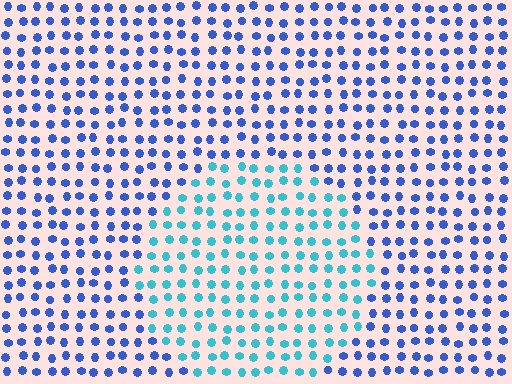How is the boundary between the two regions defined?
The boundary is defined purely by a slight shift in hue (about 40 degrees). Spacing, size, and orientation are identical on both sides.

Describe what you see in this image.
The image is filled with small blue elements in a uniform arrangement. A circle-shaped region is visible where the elements are tinted to a slightly different hue, forming a subtle color boundary.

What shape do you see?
I see a circle.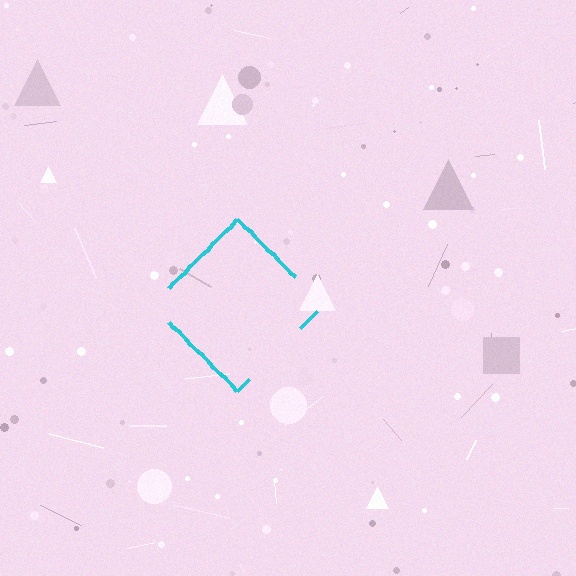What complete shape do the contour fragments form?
The contour fragments form a diamond.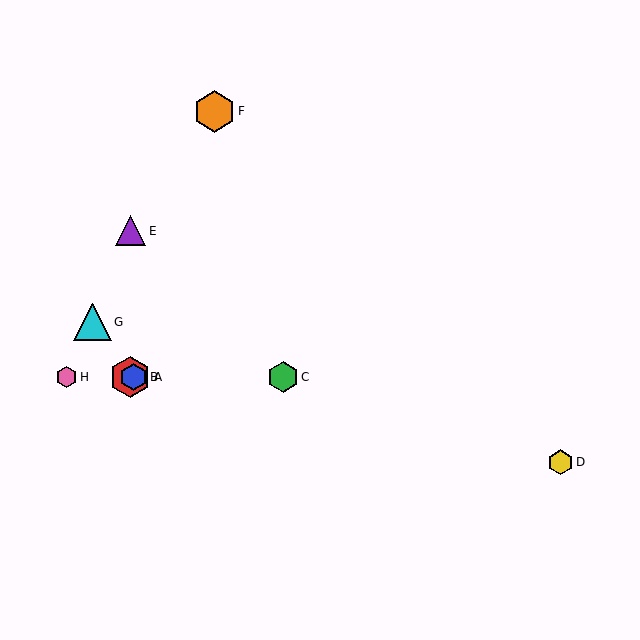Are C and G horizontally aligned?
No, C is at y≈377 and G is at y≈322.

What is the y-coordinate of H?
Object H is at y≈377.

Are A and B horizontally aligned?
Yes, both are at y≈377.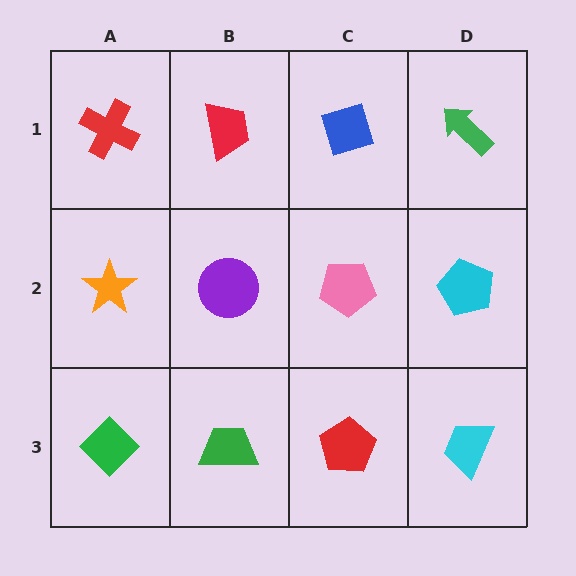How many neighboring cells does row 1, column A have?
2.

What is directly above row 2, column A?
A red cross.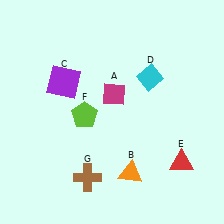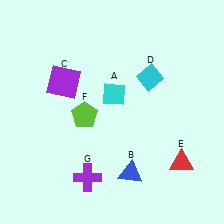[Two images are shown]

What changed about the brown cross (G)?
In Image 1, G is brown. In Image 2, it changed to purple.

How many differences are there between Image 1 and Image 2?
There are 3 differences between the two images.